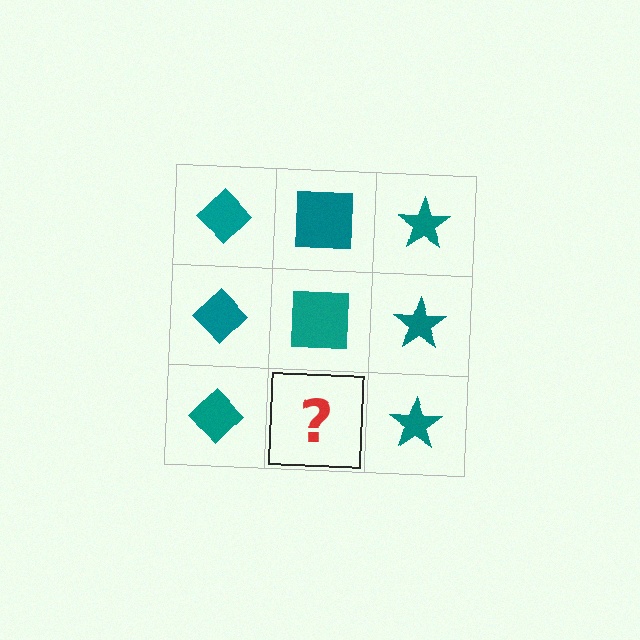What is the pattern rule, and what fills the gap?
The rule is that each column has a consistent shape. The gap should be filled with a teal square.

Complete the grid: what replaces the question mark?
The question mark should be replaced with a teal square.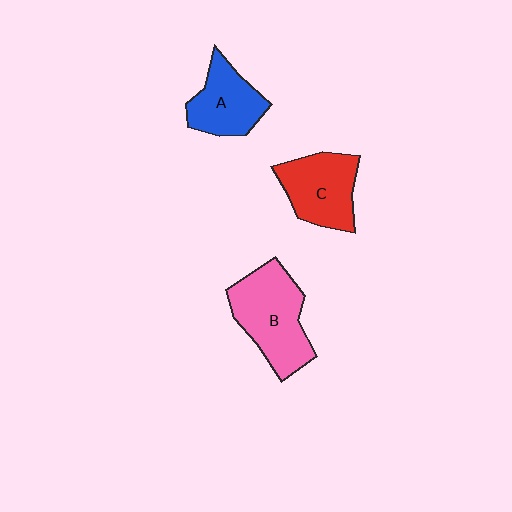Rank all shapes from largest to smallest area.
From largest to smallest: B (pink), C (red), A (blue).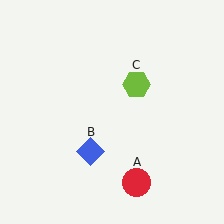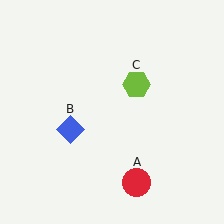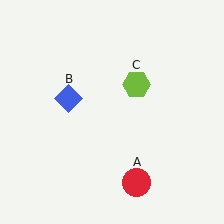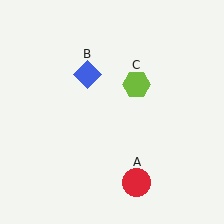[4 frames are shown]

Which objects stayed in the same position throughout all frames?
Red circle (object A) and lime hexagon (object C) remained stationary.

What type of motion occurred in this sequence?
The blue diamond (object B) rotated clockwise around the center of the scene.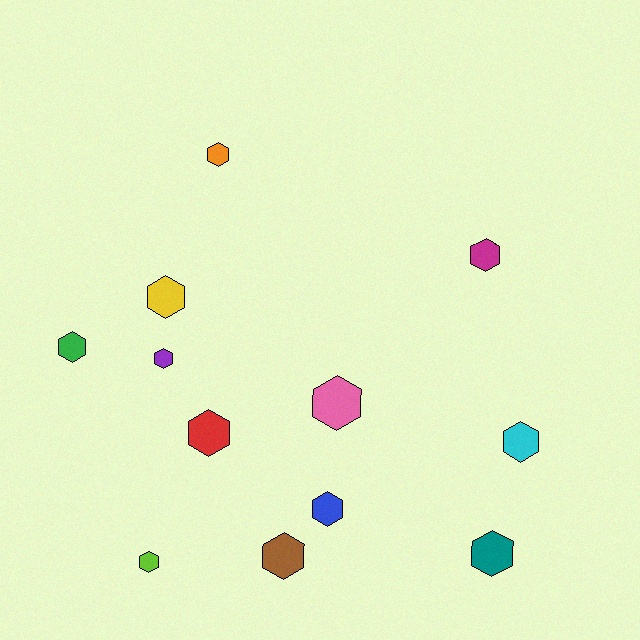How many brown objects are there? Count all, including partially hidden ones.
There is 1 brown object.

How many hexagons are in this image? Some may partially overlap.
There are 12 hexagons.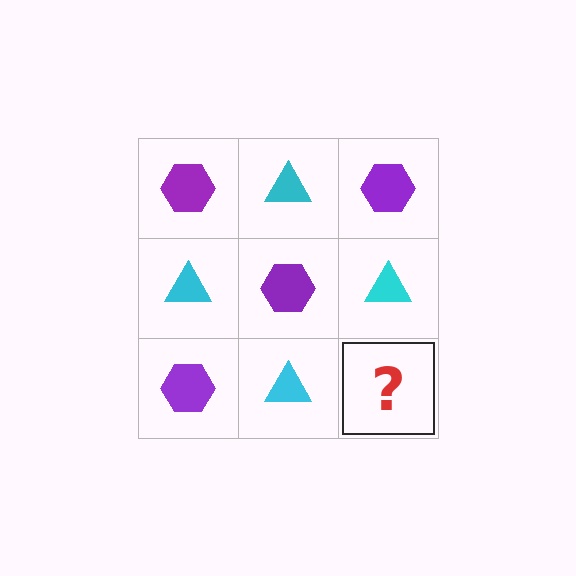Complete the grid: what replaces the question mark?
The question mark should be replaced with a purple hexagon.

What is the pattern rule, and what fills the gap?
The rule is that it alternates purple hexagon and cyan triangle in a checkerboard pattern. The gap should be filled with a purple hexagon.